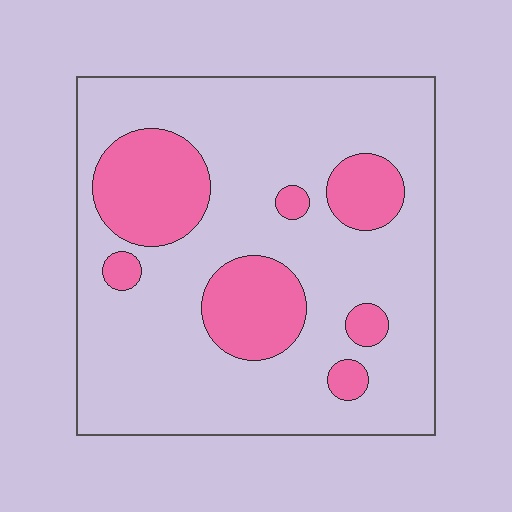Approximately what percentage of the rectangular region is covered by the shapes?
Approximately 25%.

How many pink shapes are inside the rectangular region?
7.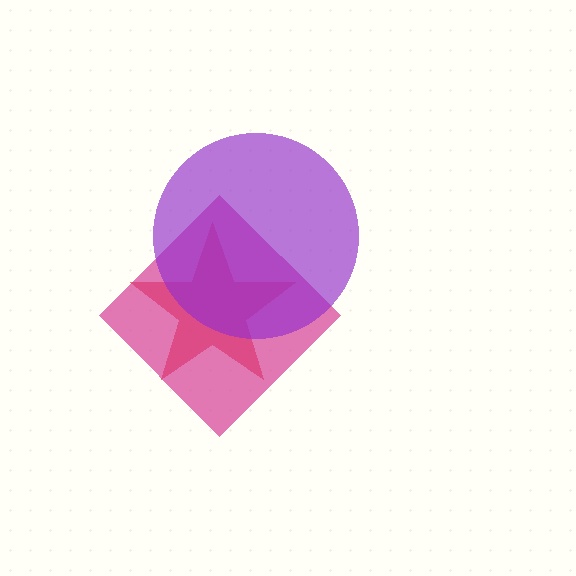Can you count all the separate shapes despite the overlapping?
Yes, there are 3 separate shapes.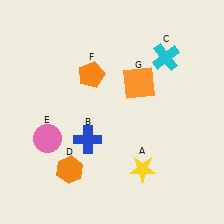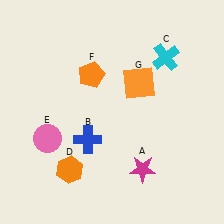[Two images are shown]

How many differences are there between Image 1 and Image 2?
There is 1 difference between the two images.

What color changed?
The star (A) changed from yellow in Image 1 to magenta in Image 2.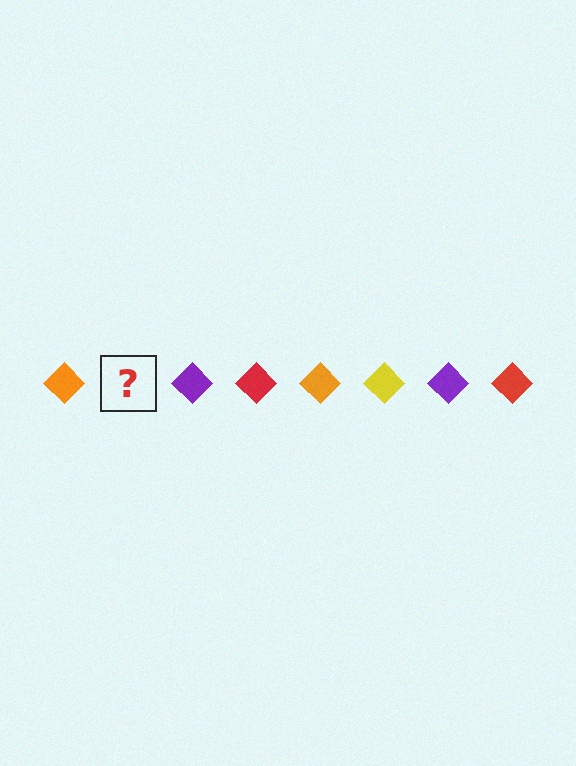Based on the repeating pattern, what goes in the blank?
The blank should be a yellow diamond.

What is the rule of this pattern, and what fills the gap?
The rule is that the pattern cycles through orange, yellow, purple, red diamonds. The gap should be filled with a yellow diamond.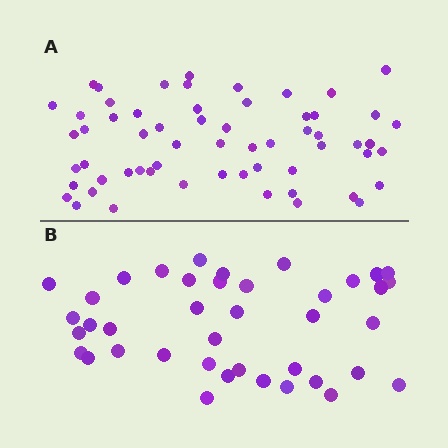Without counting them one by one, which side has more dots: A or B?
Region A (the top region) has more dots.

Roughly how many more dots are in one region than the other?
Region A has approximately 20 more dots than region B.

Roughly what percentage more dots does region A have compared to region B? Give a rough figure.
About 50% more.